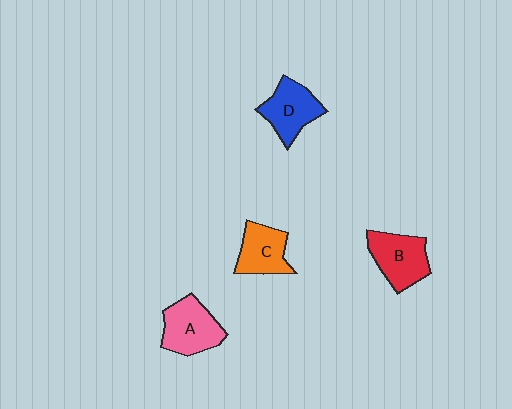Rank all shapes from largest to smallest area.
From largest to smallest: A (pink), B (red), D (blue), C (orange).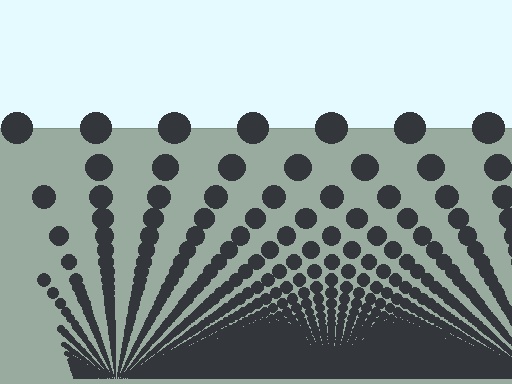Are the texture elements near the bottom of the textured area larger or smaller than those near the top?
Smaller. The gradient is inverted — elements near the bottom are smaller and denser.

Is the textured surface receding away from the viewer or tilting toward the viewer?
The surface appears to tilt toward the viewer. Texture elements get larger and sparser toward the top.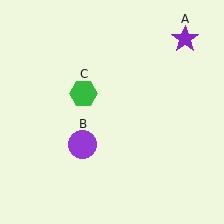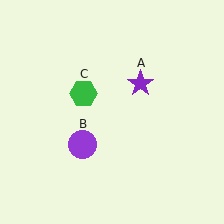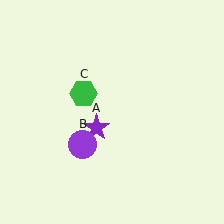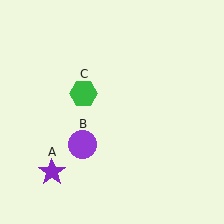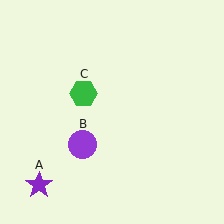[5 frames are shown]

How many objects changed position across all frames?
1 object changed position: purple star (object A).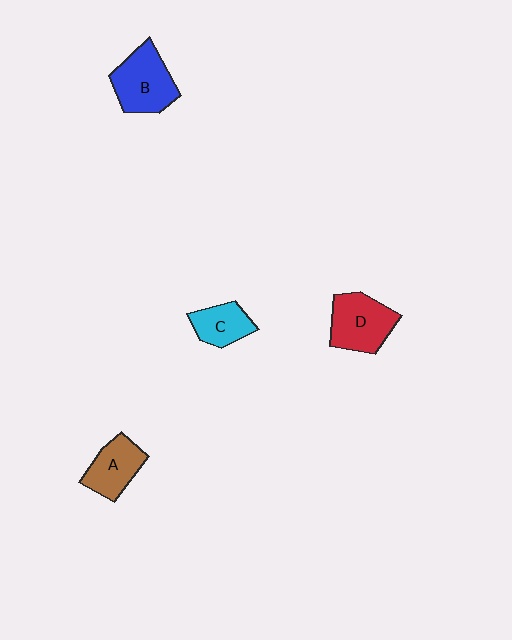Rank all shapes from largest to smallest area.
From largest to smallest: B (blue), D (red), A (brown), C (cyan).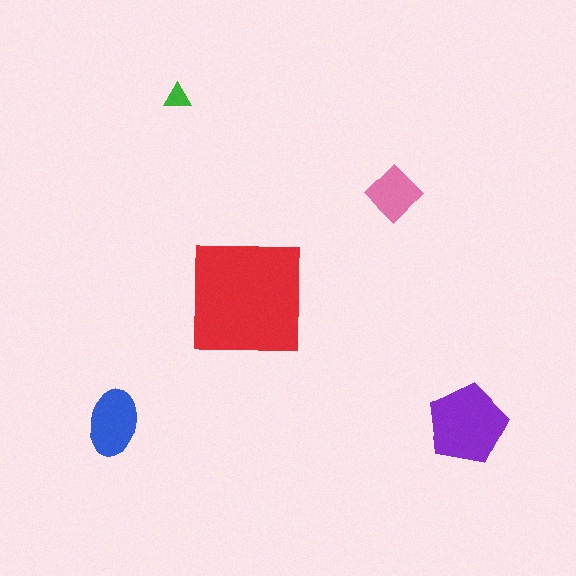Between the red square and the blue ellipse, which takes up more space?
The red square.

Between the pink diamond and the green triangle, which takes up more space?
The pink diamond.